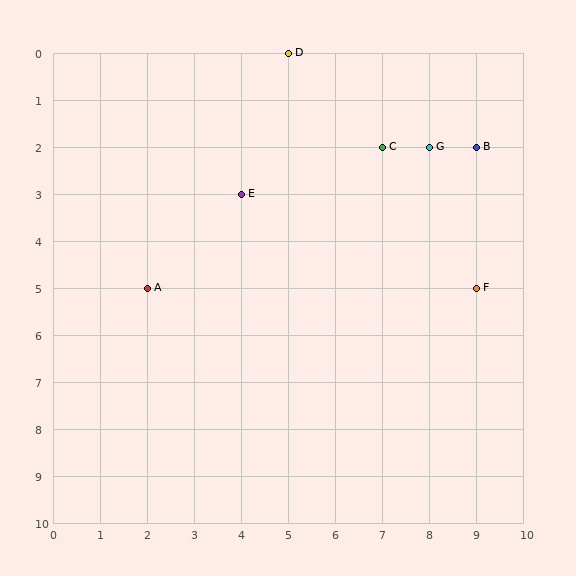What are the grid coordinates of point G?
Point G is at grid coordinates (8, 2).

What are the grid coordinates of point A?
Point A is at grid coordinates (2, 5).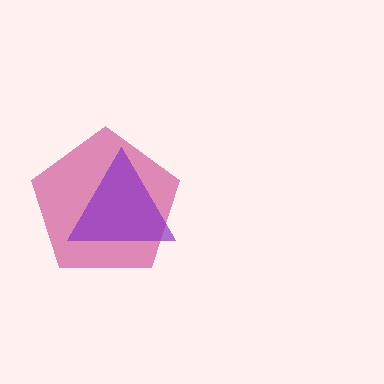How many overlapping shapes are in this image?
There are 2 overlapping shapes in the image.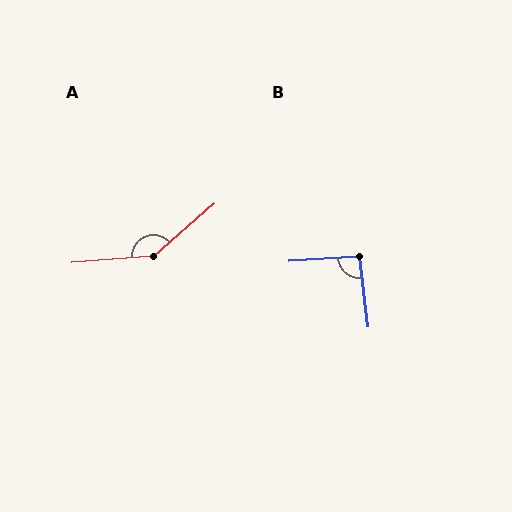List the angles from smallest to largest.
B (93°), A (144°).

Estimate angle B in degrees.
Approximately 93 degrees.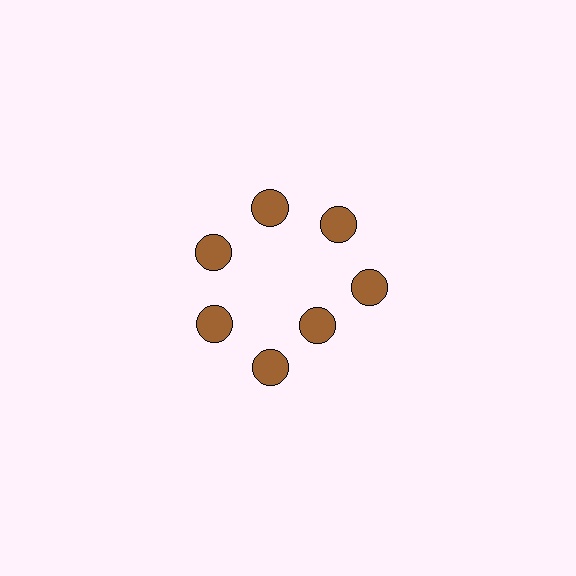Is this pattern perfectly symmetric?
No. The 7 brown circles are arranged in a ring, but one element near the 5 o'clock position is pulled inward toward the center, breaking the 7-fold rotational symmetry.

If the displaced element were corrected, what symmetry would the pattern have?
It would have 7-fold rotational symmetry — the pattern would map onto itself every 51 degrees.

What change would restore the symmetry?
The symmetry would be restored by moving it outward, back onto the ring so that all 7 circles sit at equal angles and equal distance from the center.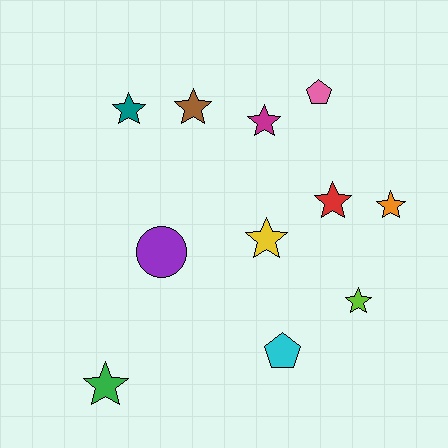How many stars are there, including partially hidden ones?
There are 8 stars.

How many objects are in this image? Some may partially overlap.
There are 11 objects.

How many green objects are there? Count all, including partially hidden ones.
There is 1 green object.